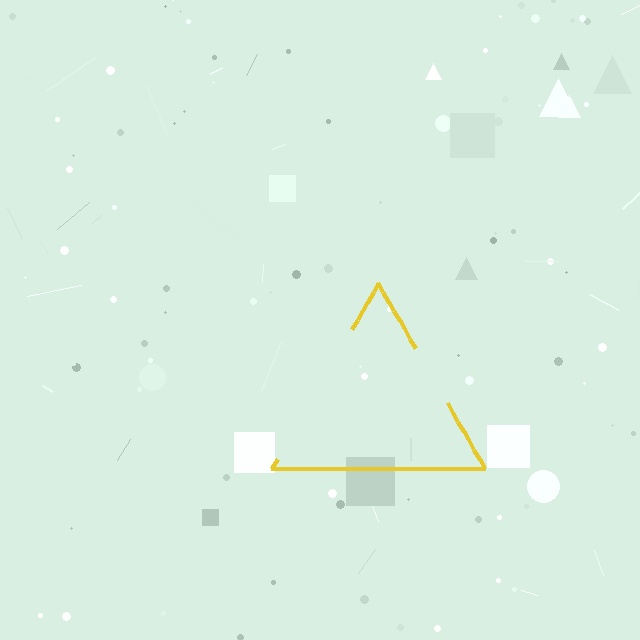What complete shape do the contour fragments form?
The contour fragments form a triangle.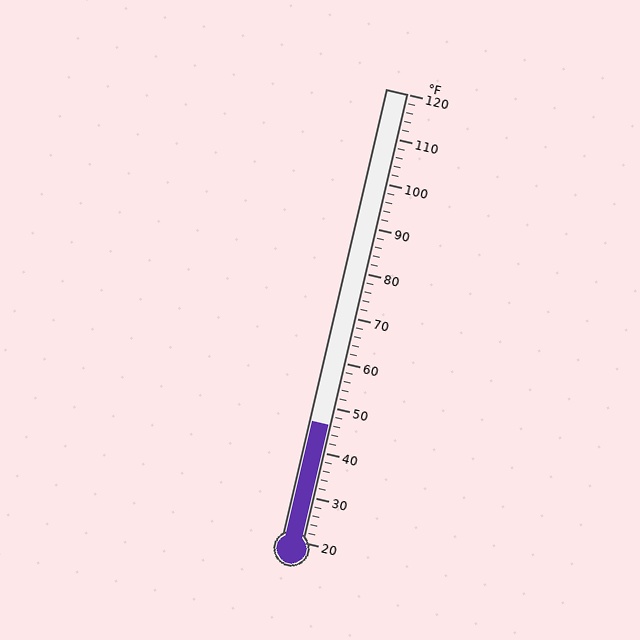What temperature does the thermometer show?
The thermometer shows approximately 46°F.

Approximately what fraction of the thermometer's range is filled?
The thermometer is filled to approximately 25% of its range.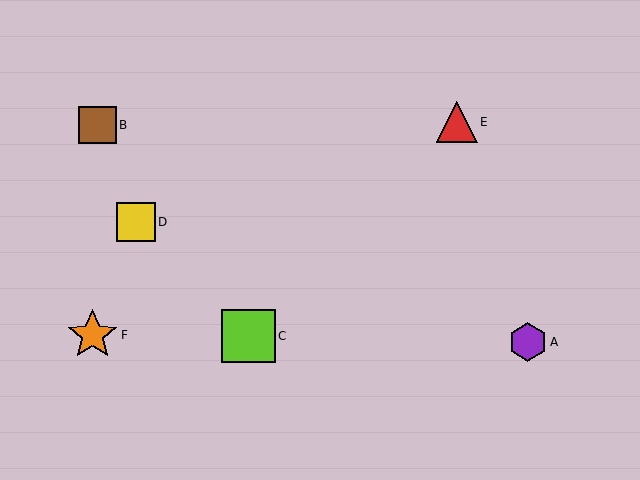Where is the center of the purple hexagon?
The center of the purple hexagon is at (528, 342).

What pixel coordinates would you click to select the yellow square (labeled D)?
Click at (136, 222) to select the yellow square D.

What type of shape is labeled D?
Shape D is a yellow square.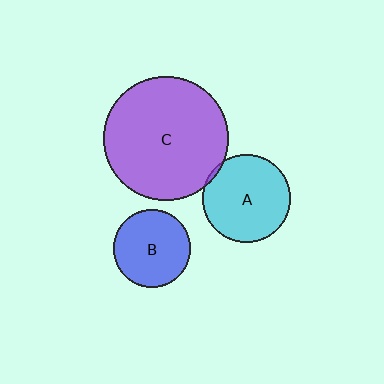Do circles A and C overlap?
Yes.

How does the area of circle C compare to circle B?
Approximately 2.6 times.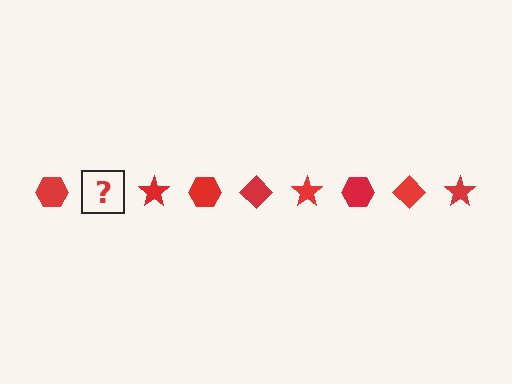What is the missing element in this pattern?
The missing element is a red diamond.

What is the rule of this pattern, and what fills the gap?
The rule is that the pattern cycles through hexagon, diamond, star shapes in red. The gap should be filled with a red diamond.